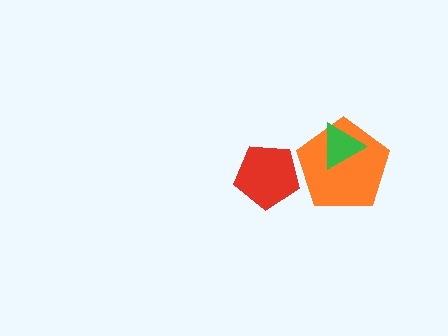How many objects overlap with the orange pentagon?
1 object overlaps with the orange pentagon.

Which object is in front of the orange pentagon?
The green triangle is in front of the orange pentagon.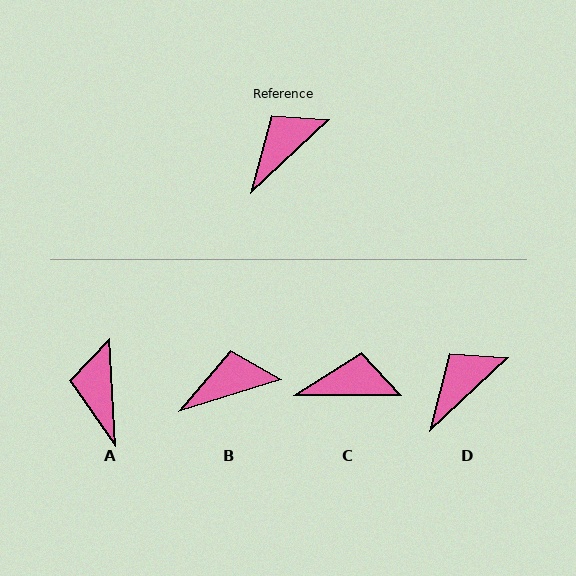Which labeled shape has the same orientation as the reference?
D.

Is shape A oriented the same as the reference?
No, it is off by about 50 degrees.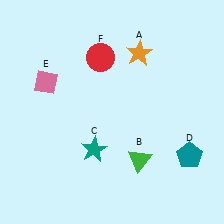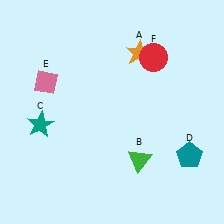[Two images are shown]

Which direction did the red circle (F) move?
The red circle (F) moved right.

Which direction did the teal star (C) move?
The teal star (C) moved left.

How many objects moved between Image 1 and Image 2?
2 objects moved between the two images.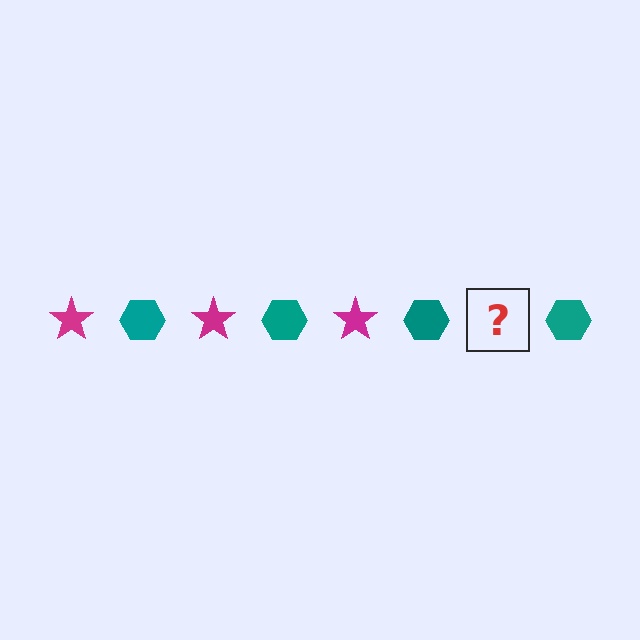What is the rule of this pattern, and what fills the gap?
The rule is that the pattern alternates between magenta star and teal hexagon. The gap should be filled with a magenta star.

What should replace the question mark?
The question mark should be replaced with a magenta star.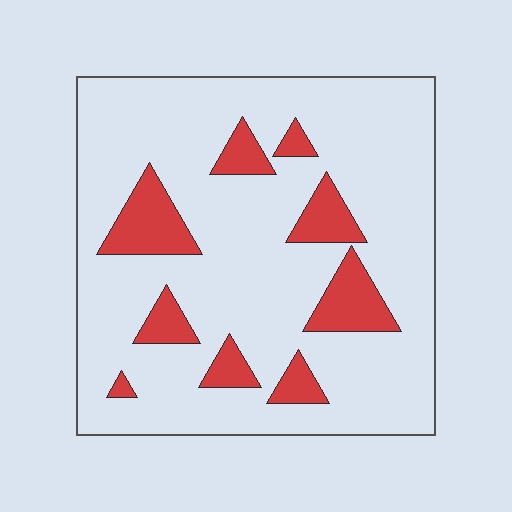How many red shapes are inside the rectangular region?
9.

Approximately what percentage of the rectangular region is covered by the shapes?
Approximately 15%.